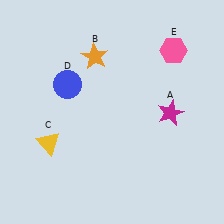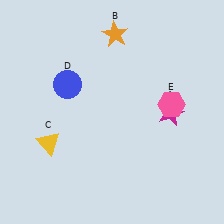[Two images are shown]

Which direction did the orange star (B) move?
The orange star (B) moved up.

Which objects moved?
The objects that moved are: the orange star (B), the pink hexagon (E).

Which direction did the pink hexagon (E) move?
The pink hexagon (E) moved down.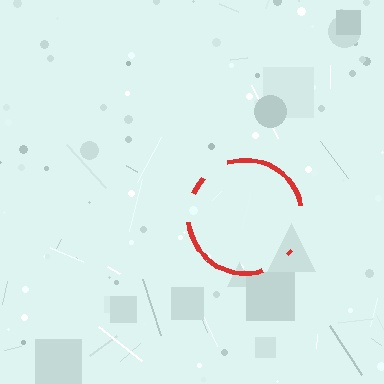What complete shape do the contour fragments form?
The contour fragments form a circle.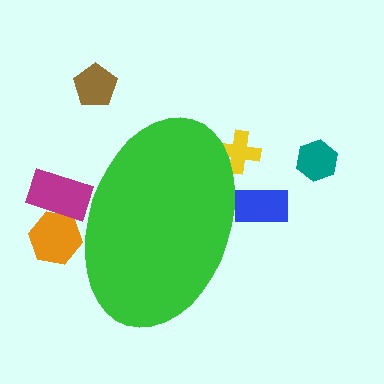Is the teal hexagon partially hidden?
No, the teal hexagon is fully visible.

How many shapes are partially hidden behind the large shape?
4 shapes are partially hidden.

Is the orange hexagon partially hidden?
Yes, the orange hexagon is partially hidden behind the green ellipse.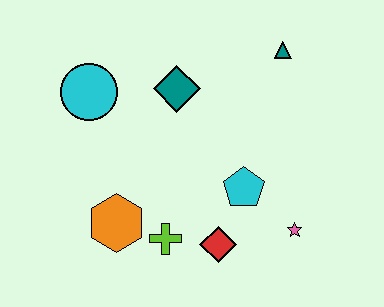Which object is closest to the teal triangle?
The teal diamond is closest to the teal triangle.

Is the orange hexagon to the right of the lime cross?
No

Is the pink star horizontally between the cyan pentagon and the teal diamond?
No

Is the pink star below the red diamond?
No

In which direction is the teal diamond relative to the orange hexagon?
The teal diamond is above the orange hexagon.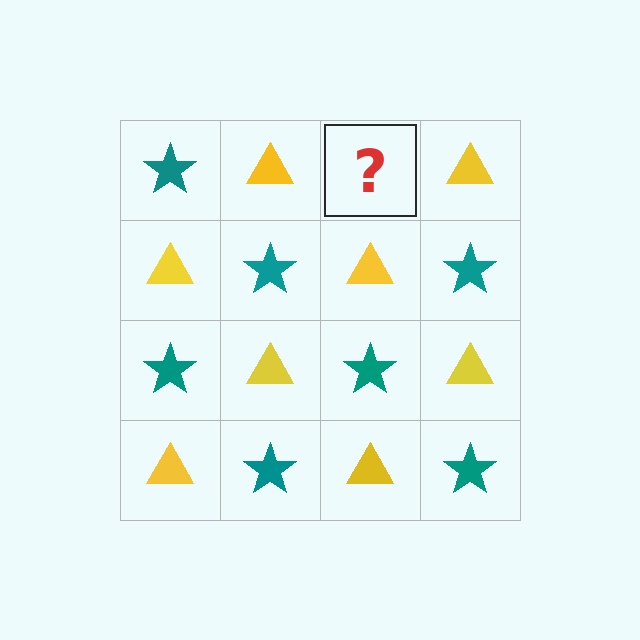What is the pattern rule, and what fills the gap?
The rule is that it alternates teal star and yellow triangle in a checkerboard pattern. The gap should be filled with a teal star.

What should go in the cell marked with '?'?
The missing cell should contain a teal star.